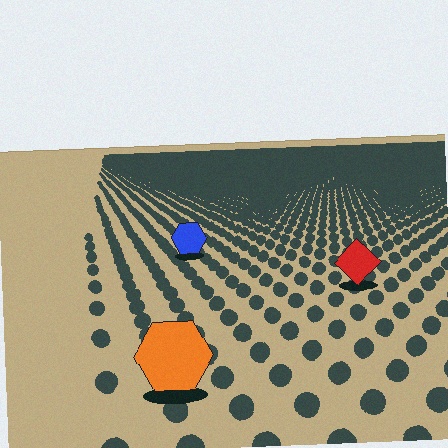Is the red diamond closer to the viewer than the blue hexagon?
Yes. The red diamond is closer — you can tell from the texture gradient: the ground texture is coarser near it.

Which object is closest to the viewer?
The orange hexagon is closest. The texture marks near it are larger and more spread out.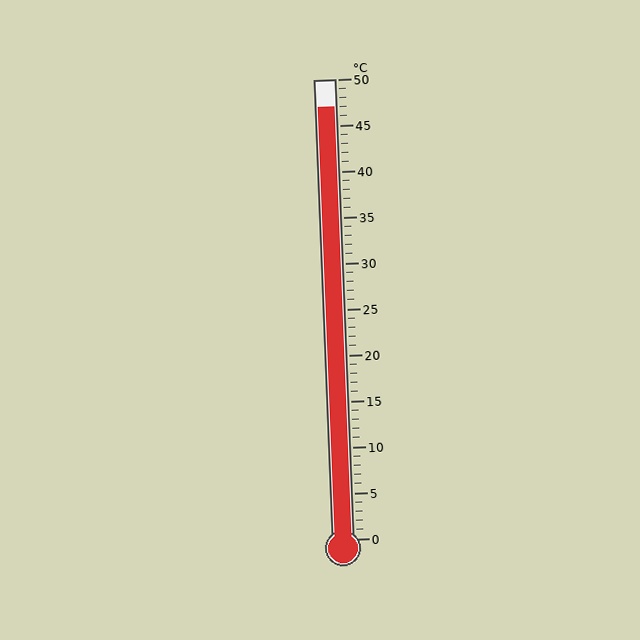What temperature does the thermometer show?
The thermometer shows approximately 47°C.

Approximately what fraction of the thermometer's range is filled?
The thermometer is filled to approximately 95% of its range.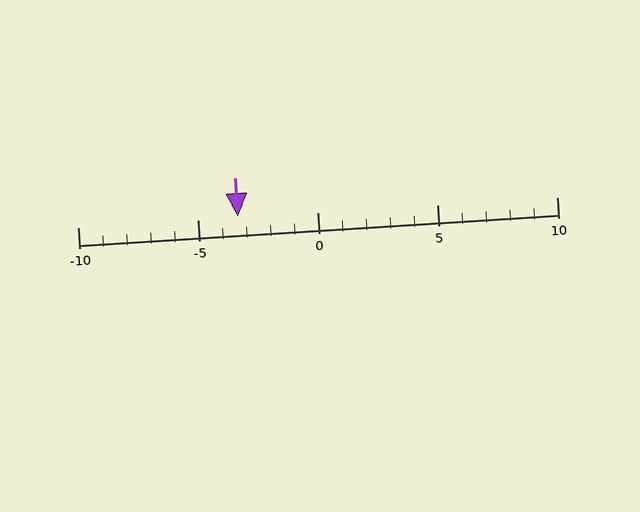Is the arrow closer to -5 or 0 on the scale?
The arrow is closer to -5.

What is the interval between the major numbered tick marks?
The major tick marks are spaced 5 units apart.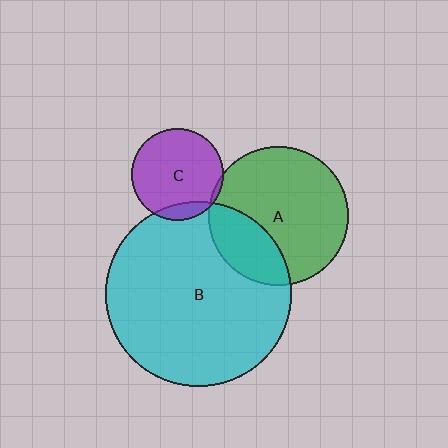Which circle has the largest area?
Circle B (cyan).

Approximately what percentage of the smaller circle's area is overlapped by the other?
Approximately 25%.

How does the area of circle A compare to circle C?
Approximately 2.3 times.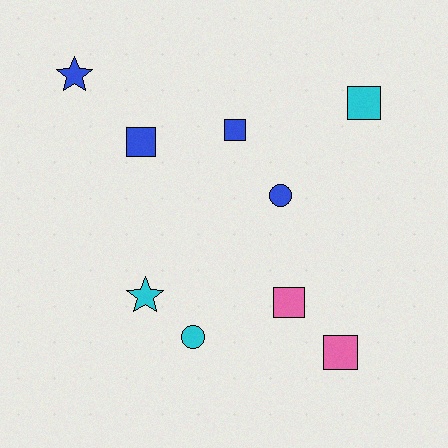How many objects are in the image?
There are 9 objects.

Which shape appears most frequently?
Square, with 5 objects.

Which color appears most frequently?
Blue, with 4 objects.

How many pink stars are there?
There are no pink stars.